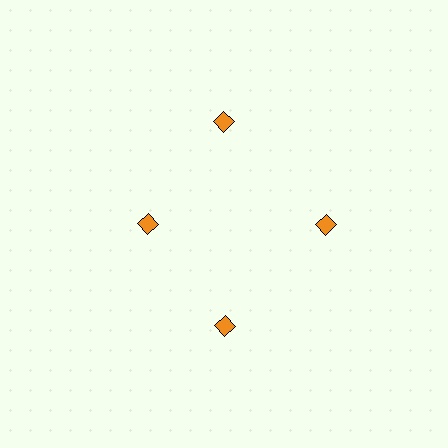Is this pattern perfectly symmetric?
No. The 4 orange diamonds are arranged in a ring, but one element near the 9 o'clock position is pulled inward toward the center, breaking the 4-fold rotational symmetry.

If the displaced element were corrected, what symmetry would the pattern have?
It would have 4-fold rotational symmetry — the pattern would map onto itself every 90 degrees.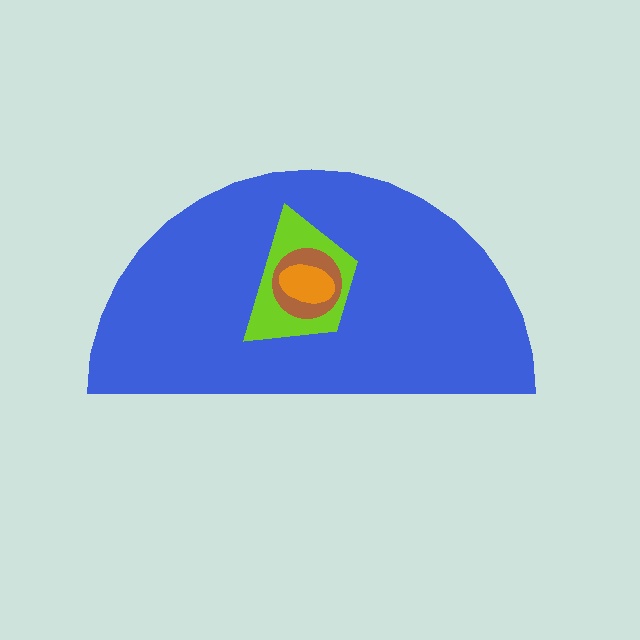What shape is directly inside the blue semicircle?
The lime trapezoid.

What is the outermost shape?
The blue semicircle.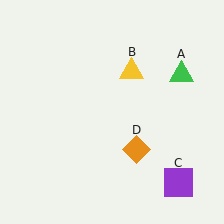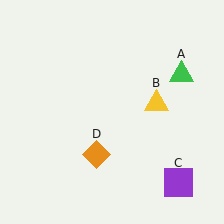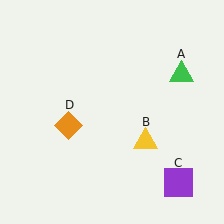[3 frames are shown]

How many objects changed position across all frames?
2 objects changed position: yellow triangle (object B), orange diamond (object D).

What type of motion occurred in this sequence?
The yellow triangle (object B), orange diamond (object D) rotated clockwise around the center of the scene.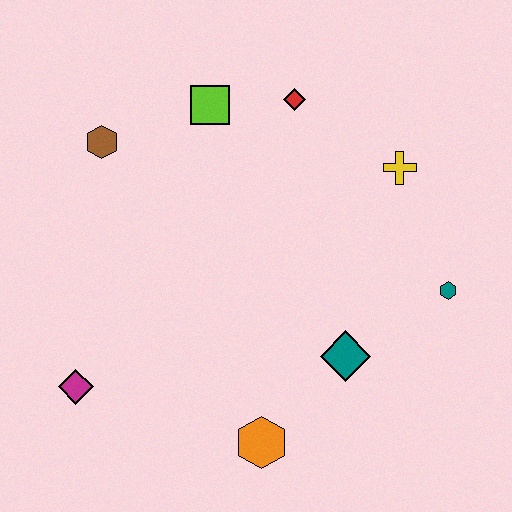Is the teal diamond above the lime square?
No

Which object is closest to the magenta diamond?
The orange hexagon is closest to the magenta diamond.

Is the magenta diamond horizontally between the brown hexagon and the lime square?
No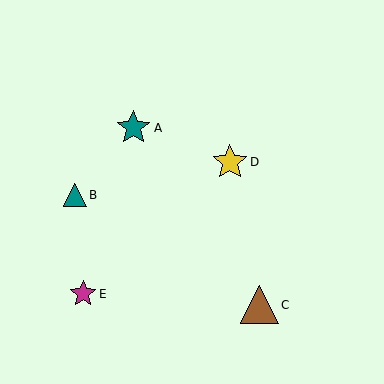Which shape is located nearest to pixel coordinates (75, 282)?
The magenta star (labeled E) at (83, 294) is nearest to that location.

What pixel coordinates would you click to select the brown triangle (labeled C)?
Click at (259, 305) to select the brown triangle C.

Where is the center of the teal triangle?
The center of the teal triangle is at (75, 195).